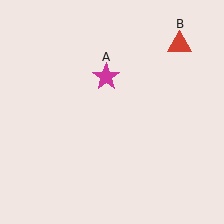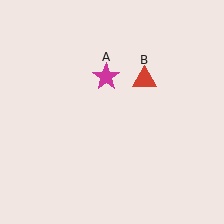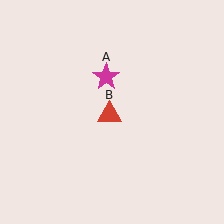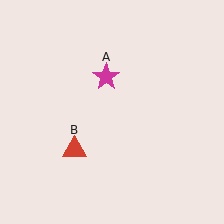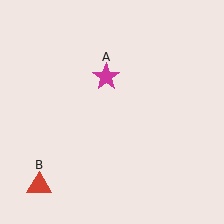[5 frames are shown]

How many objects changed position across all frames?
1 object changed position: red triangle (object B).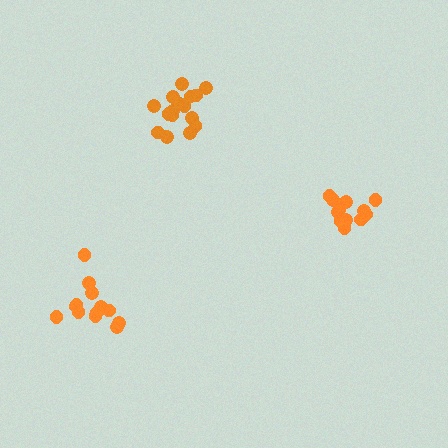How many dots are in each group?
Group 1: 16 dots, Group 2: 14 dots, Group 3: 13 dots (43 total).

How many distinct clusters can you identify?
There are 3 distinct clusters.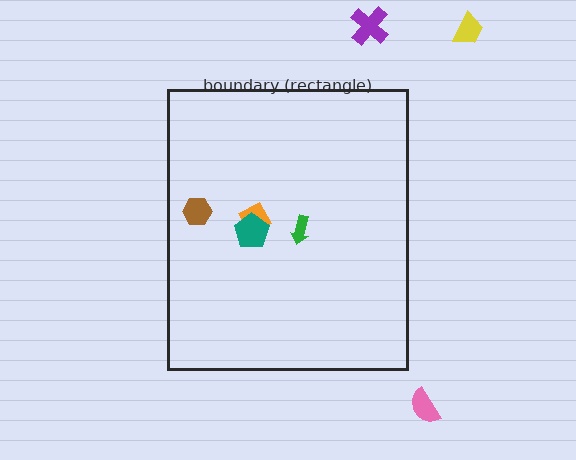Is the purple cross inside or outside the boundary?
Outside.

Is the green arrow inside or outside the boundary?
Inside.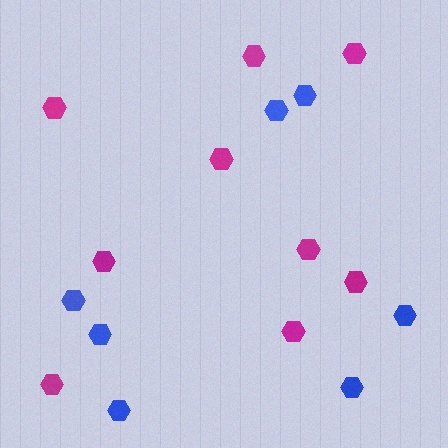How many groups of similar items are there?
There are 2 groups: one group of blue hexagons (7) and one group of magenta hexagons (9).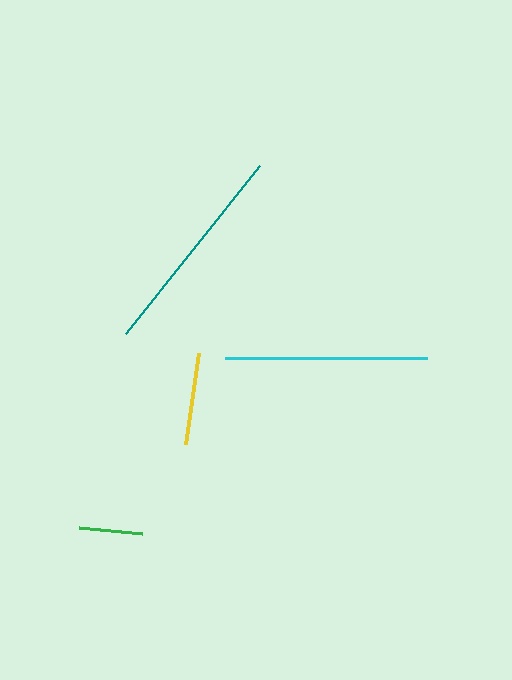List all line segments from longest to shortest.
From longest to shortest: teal, cyan, yellow, green.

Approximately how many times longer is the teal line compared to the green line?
The teal line is approximately 3.4 times the length of the green line.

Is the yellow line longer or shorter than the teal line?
The teal line is longer than the yellow line.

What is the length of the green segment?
The green segment is approximately 63 pixels long.